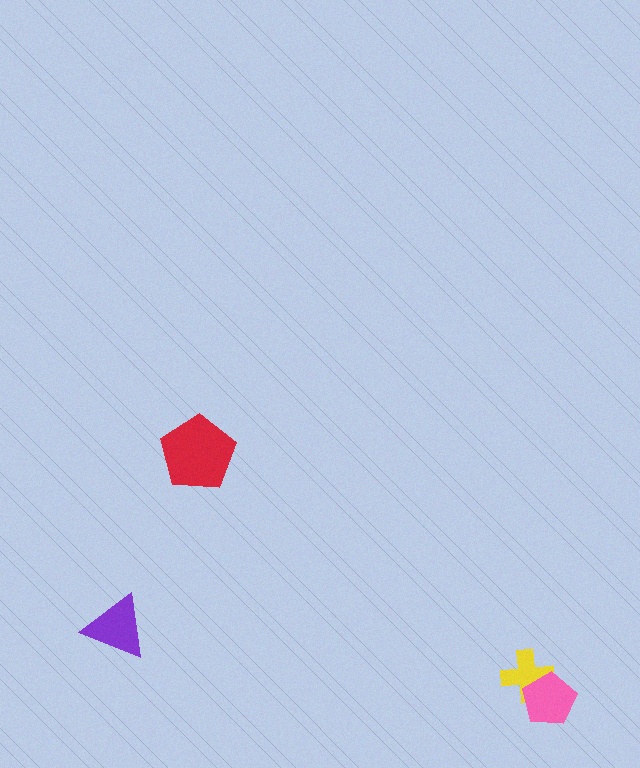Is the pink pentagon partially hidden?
No, no other shape covers it.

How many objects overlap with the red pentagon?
0 objects overlap with the red pentagon.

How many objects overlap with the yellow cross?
1 object overlaps with the yellow cross.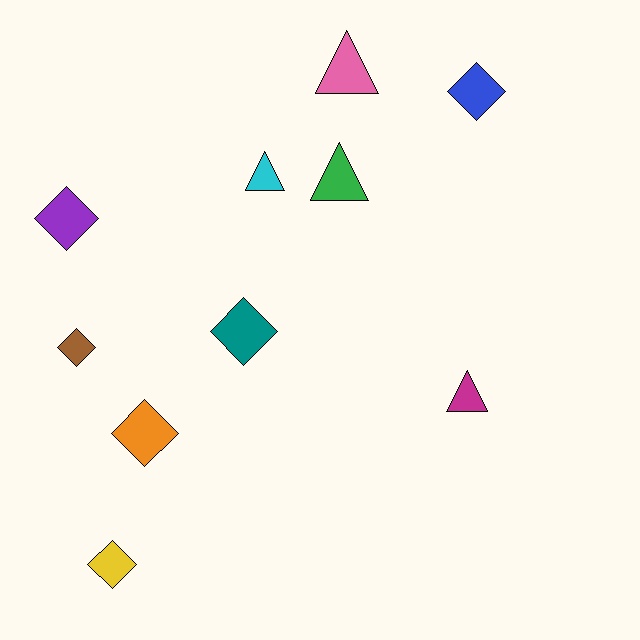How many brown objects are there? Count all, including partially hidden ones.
There is 1 brown object.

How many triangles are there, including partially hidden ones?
There are 4 triangles.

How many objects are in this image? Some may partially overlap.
There are 10 objects.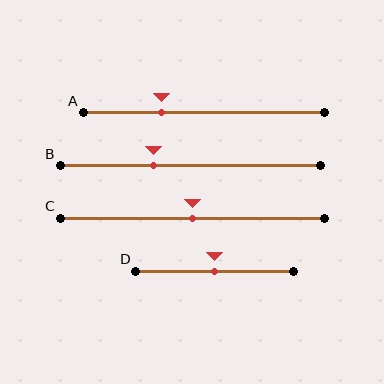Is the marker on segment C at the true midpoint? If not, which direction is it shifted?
Yes, the marker on segment C is at the true midpoint.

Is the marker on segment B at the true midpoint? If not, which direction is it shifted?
No, the marker on segment B is shifted to the left by about 14% of the segment length.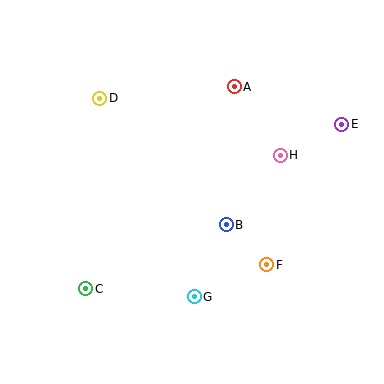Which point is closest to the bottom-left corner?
Point C is closest to the bottom-left corner.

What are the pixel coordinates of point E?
Point E is at (342, 124).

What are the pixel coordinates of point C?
Point C is at (86, 289).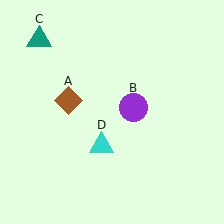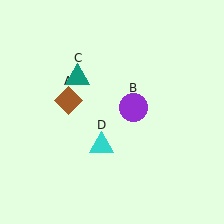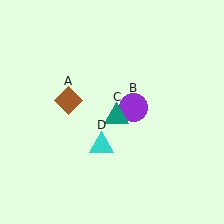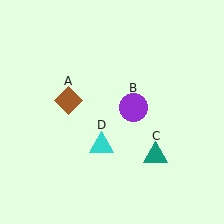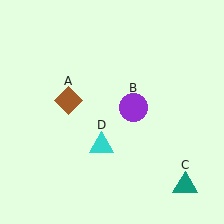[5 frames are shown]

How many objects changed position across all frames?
1 object changed position: teal triangle (object C).